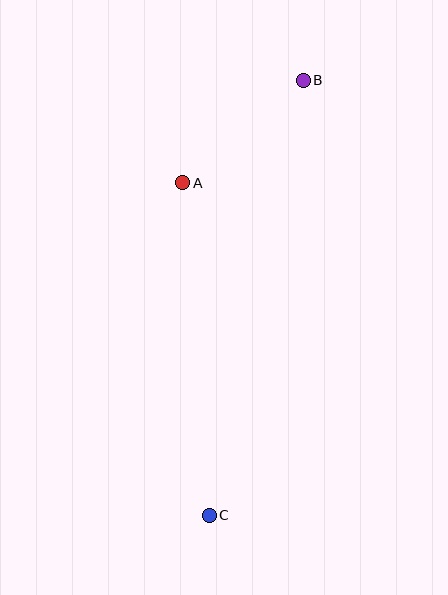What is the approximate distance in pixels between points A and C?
The distance between A and C is approximately 333 pixels.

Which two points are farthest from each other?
Points B and C are farthest from each other.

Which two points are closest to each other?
Points A and B are closest to each other.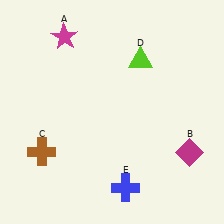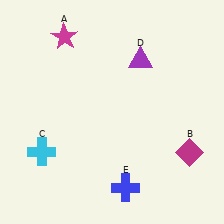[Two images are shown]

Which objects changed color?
C changed from brown to cyan. D changed from lime to purple.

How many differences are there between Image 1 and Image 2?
There are 2 differences between the two images.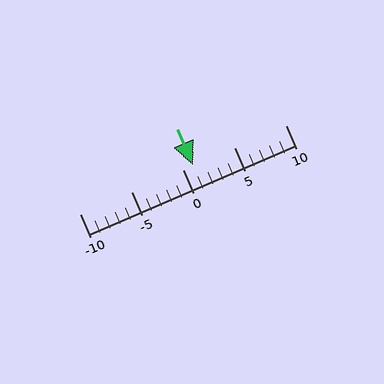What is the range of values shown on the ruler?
The ruler shows values from -10 to 10.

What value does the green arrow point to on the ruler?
The green arrow points to approximately 1.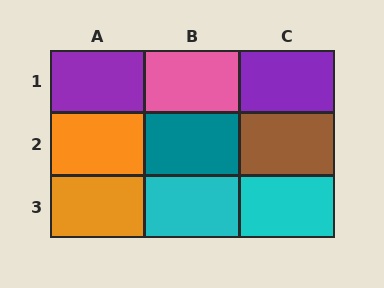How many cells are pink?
1 cell is pink.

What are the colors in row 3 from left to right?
Orange, cyan, cyan.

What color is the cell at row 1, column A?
Purple.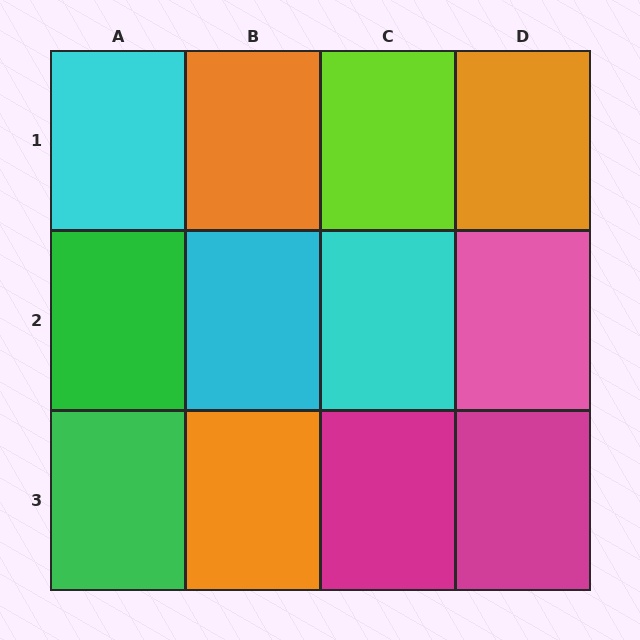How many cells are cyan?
3 cells are cyan.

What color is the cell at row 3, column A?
Green.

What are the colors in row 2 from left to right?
Green, cyan, cyan, pink.